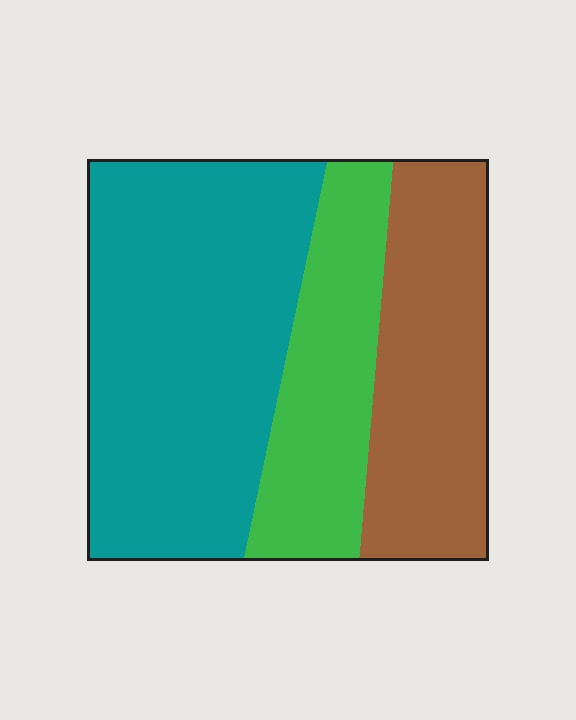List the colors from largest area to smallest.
From largest to smallest: teal, brown, green.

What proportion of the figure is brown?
Brown covers about 30% of the figure.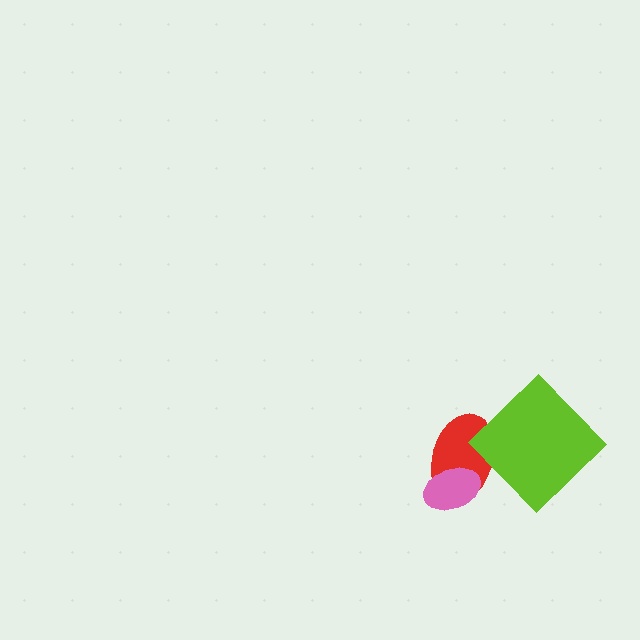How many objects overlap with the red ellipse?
2 objects overlap with the red ellipse.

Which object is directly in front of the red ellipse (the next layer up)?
The pink ellipse is directly in front of the red ellipse.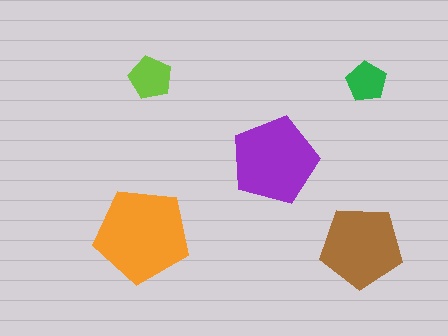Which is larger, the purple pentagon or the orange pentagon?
The orange one.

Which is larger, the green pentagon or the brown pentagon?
The brown one.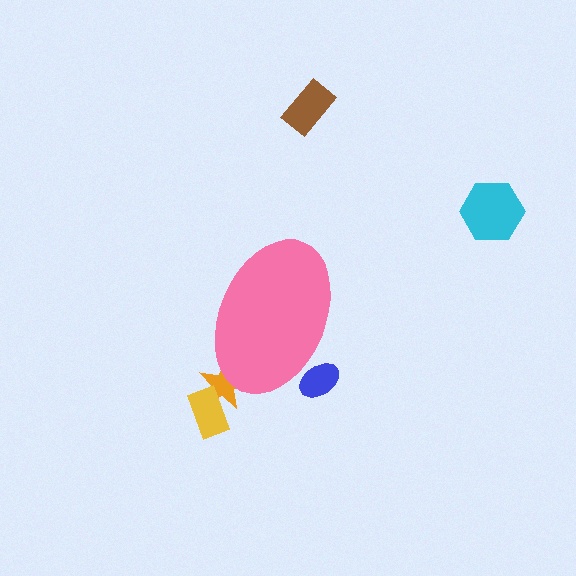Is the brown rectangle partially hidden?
No, the brown rectangle is fully visible.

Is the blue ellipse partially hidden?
Yes, the blue ellipse is partially hidden behind the pink ellipse.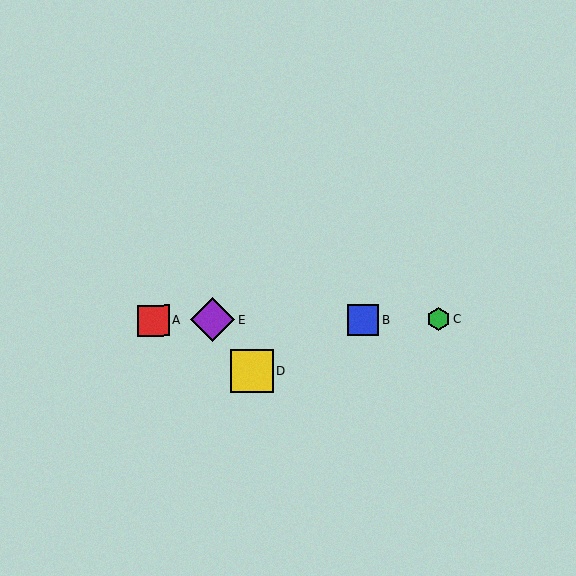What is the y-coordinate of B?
Object B is at y≈320.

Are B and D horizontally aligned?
No, B is at y≈320 and D is at y≈371.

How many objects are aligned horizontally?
4 objects (A, B, C, E) are aligned horizontally.